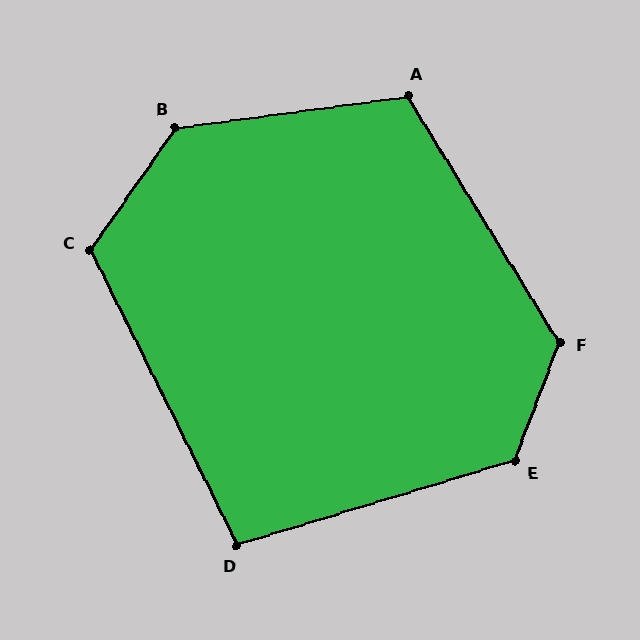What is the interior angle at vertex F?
Approximately 128 degrees (obtuse).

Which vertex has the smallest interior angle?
D, at approximately 99 degrees.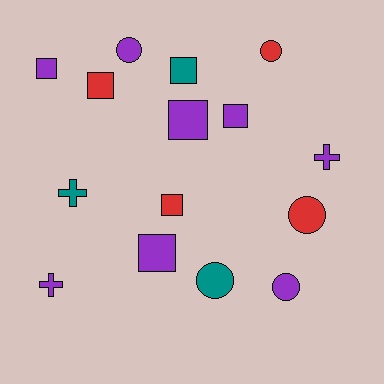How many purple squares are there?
There are 4 purple squares.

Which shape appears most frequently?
Square, with 7 objects.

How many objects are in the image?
There are 15 objects.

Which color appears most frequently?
Purple, with 8 objects.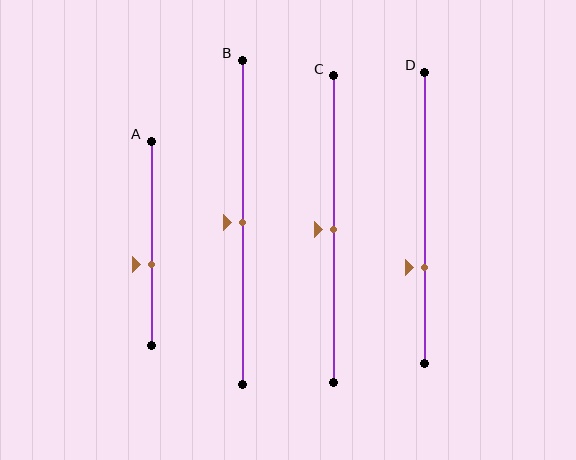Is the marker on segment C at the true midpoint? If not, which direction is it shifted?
Yes, the marker on segment C is at the true midpoint.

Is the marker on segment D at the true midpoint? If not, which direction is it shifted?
No, the marker on segment D is shifted downward by about 17% of the segment length.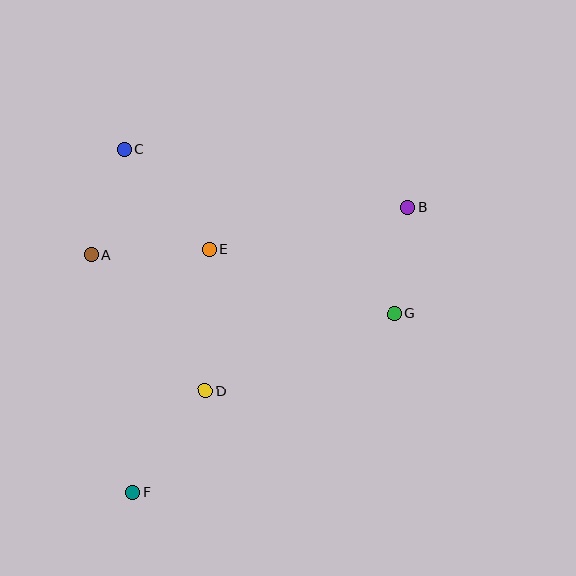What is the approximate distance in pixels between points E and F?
The distance between E and F is approximately 254 pixels.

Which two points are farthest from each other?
Points B and F are farthest from each other.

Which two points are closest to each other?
Points B and G are closest to each other.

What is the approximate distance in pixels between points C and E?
The distance between C and E is approximately 131 pixels.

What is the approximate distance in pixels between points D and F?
The distance between D and F is approximately 124 pixels.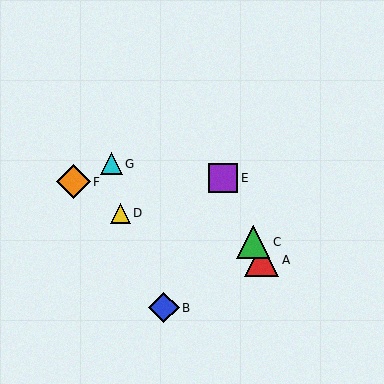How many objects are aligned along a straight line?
3 objects (A, C, E) are aligned along a straight line.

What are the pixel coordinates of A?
Object A is at (262, 260).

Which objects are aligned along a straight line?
Objects A, C, E are aligned along a straight line.